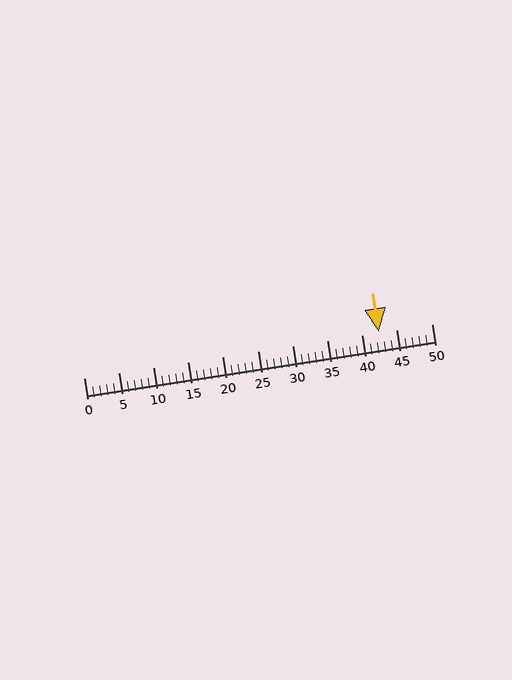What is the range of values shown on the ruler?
The ruler shows values from 0 to 50.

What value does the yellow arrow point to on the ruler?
The yellow arrow points to approximately 42.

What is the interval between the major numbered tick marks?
The major tick marks are spaced 5 units apart.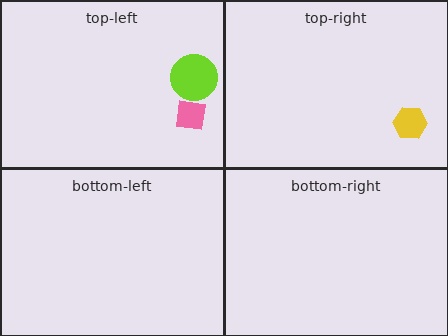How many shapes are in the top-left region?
2.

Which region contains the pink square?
The top-left region.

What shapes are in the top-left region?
The lime circle, the pink square.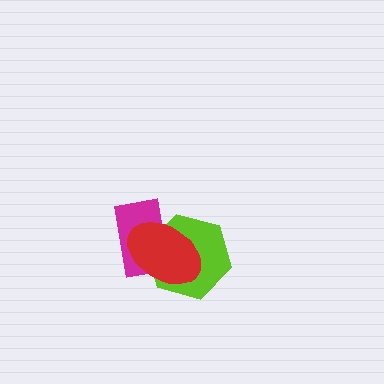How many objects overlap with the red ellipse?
2 objects overlap with the red ellipse.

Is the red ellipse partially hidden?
No, no other shape covers it.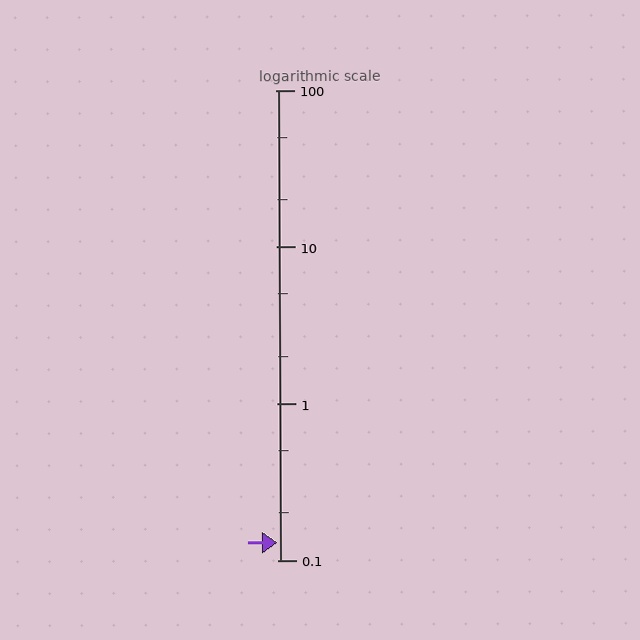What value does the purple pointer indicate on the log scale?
The pointer indicates approximately 0.13.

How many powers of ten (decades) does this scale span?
The scale spans 3 decades, from 0.1 to 100.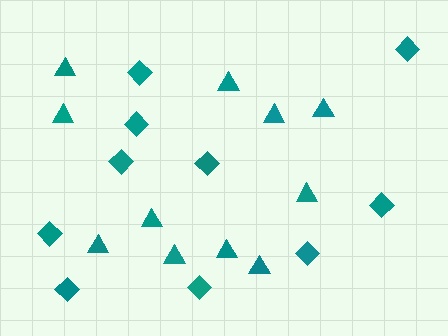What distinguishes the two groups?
There are 2 groups: one group of triangles (11) and one group of diamonds (10).